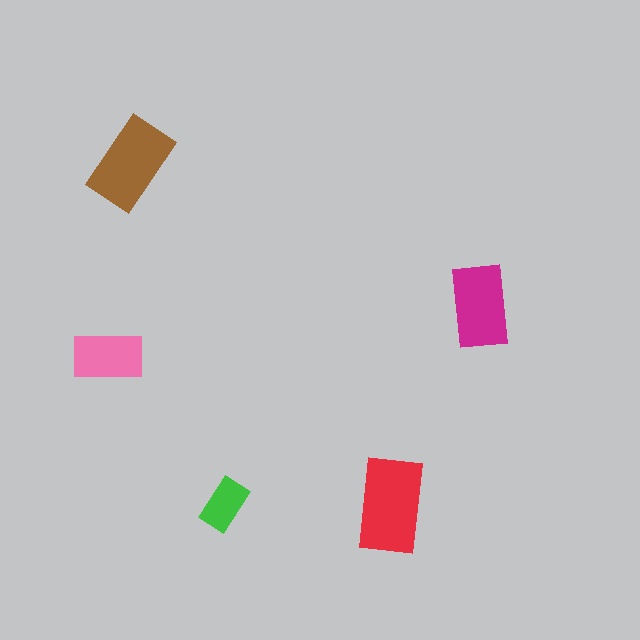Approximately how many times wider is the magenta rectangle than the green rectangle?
About 1.5 times wider.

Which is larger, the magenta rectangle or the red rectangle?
The red one.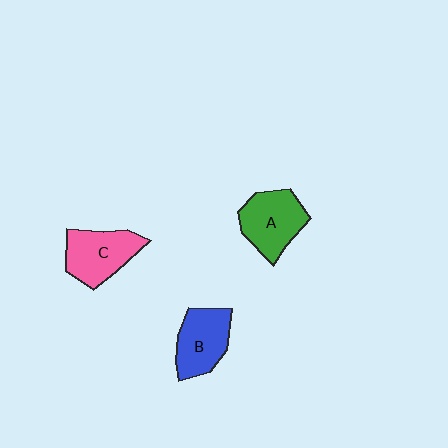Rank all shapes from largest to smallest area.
From largest to smallest: A (green), C (pink), B (blue).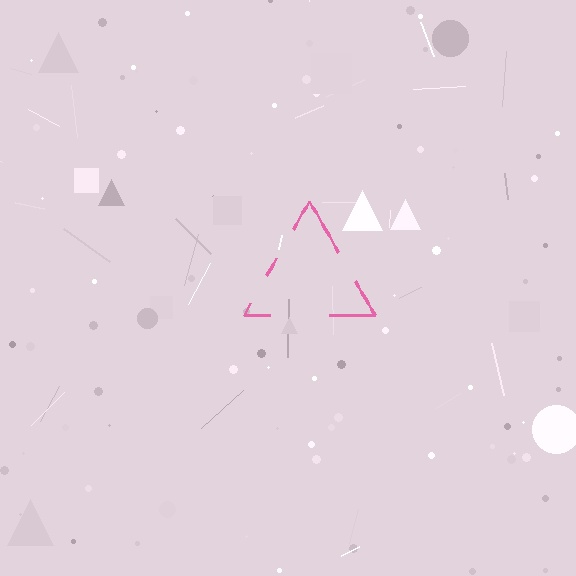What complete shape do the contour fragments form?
The contour fragments form a triangle.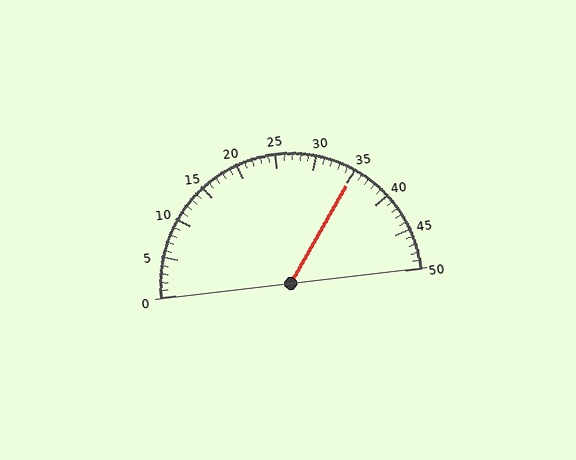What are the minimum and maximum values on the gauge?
The gauge ranges from 0 to 50.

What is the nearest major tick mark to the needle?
The nearest major tick mark is 35.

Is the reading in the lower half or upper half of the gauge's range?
The reading is in the upper half of the range (0 to 50).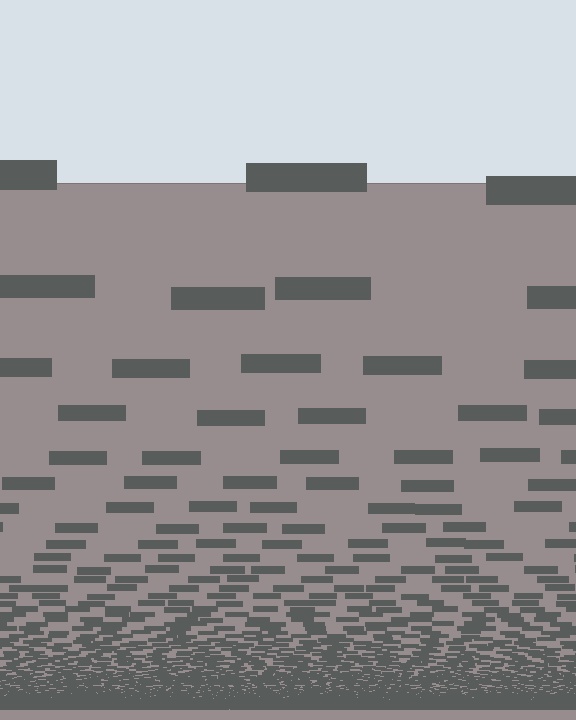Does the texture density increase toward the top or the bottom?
Density increases toward the bottom.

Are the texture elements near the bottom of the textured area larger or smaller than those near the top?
Smaller. The gradient is inverted — elements near the bottom are smaller and denser.